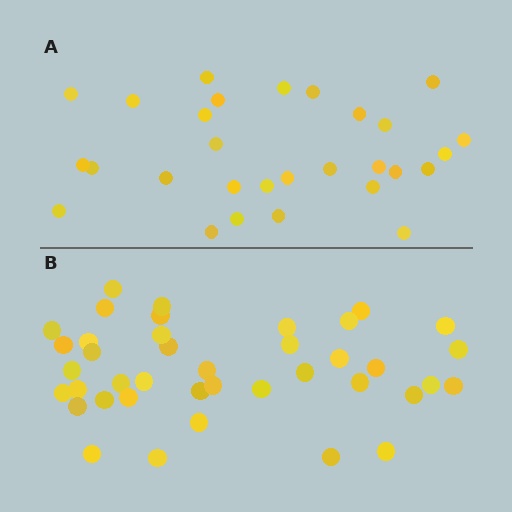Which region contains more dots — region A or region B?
Region B (the bottom region) has more dots.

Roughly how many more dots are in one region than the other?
Region B has roughly 12 or so more dots than region A.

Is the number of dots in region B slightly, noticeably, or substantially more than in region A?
Region B has noticeably more, but not dramatically so. The ratio is roughly 1.4 to 1.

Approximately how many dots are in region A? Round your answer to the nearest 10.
About 30 dots. (The exact count is 29, which rounds to 30.)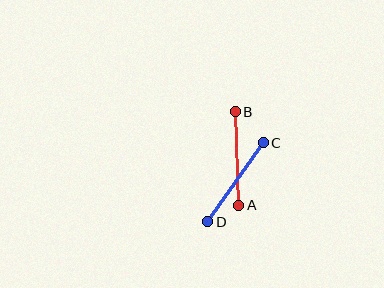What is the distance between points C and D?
The distance is approximately 97 pixels.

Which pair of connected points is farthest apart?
Points C and D are farthest apart.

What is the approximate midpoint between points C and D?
The midpoint is at approximately (236, 182) pixels.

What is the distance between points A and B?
The distance is approximately 94 pixels.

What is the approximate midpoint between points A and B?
The midpoint is at approximately (237, 158) pixels.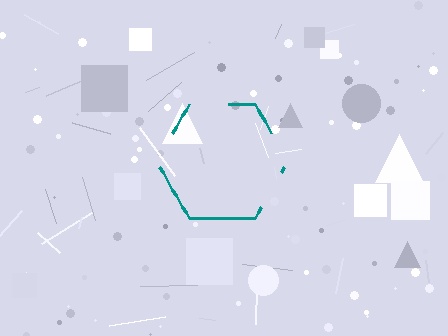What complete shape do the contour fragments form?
The contour fragments form a hexagon.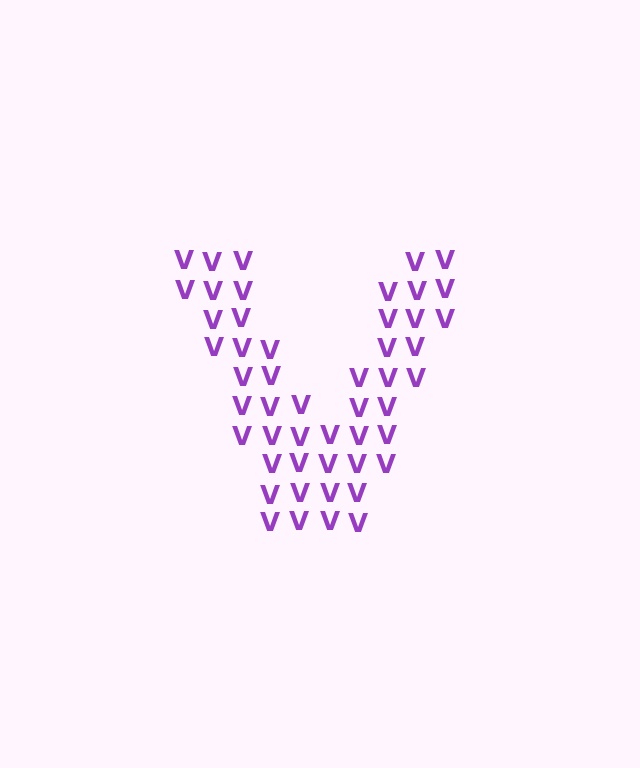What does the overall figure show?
The overall figure shows the letter V.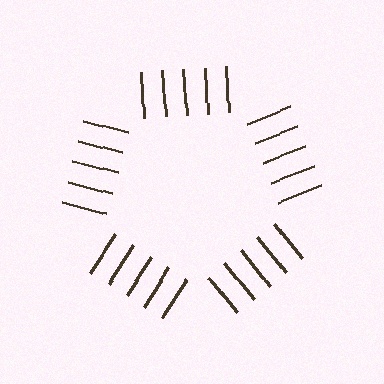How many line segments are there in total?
25 — 5 along each of the 5 edges.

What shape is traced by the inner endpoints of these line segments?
An illusory pentagon — the line segments terminate on its edges but no continuous stroke is drawn.